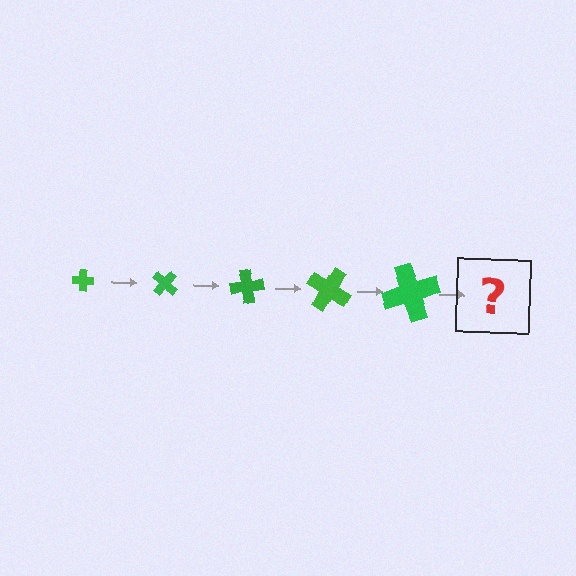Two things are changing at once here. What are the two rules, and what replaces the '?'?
The two rules are that the cross grows larger each step and it rotates 40 degrees each step. The '?' should be a cross, larger than the previous one and rotated 200 degrees from the start.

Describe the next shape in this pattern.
It should be a cross, larger than the previous one and rotated 200 degrees from the start.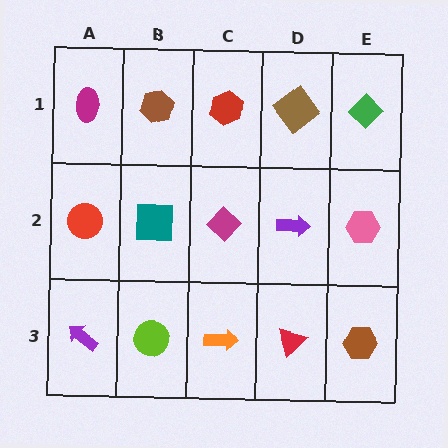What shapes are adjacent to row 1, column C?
A magenta diamond (row 2, column C), a brown hexagon (row 1, column B), a brown diamond (row 1, column D).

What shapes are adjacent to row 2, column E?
A green diamond (row 1, column E), a brown hexagon (row 3, column E), a purple arrow (row 2, column D).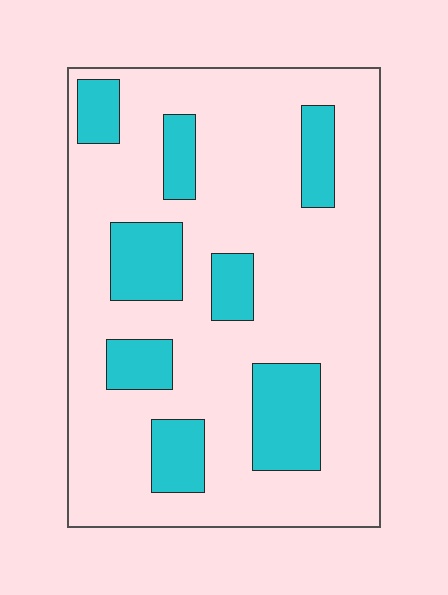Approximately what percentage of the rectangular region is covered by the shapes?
Approximately 25%.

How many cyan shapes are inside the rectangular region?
8.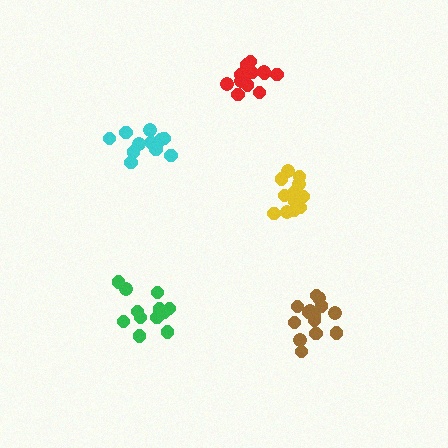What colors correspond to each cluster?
The clusters are colored: green, brown, cyan, red, yellow.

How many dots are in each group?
Group 1: 12 dots, Group 2: 14 dots, Group 3: 12 dots, Group 4: 14 dots, Group 5: 13 dots (65 total).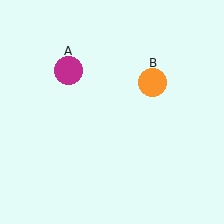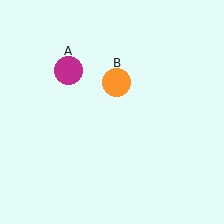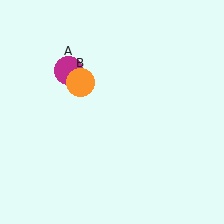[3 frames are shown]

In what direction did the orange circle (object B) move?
The orange circle (object B) moved left.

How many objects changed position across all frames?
1 object changed position: orange circle (object B).